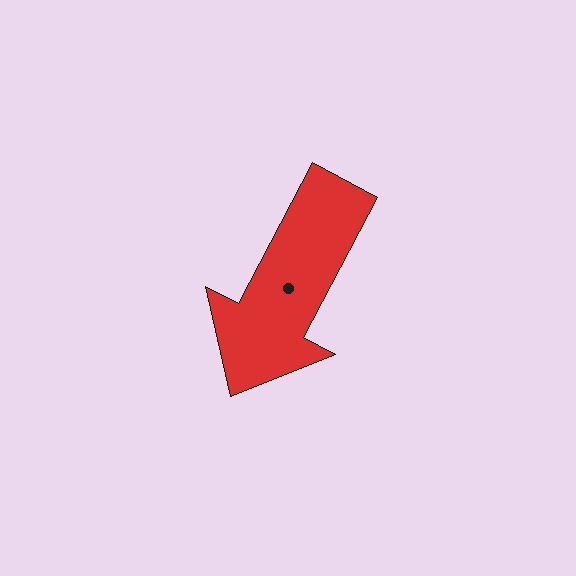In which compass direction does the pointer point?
Southwest.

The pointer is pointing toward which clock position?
Roughly 7 o'clock.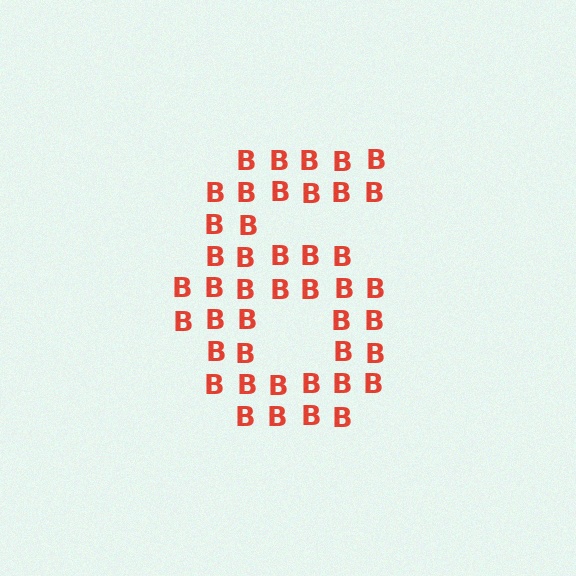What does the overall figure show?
The overall figure shows the digit 6.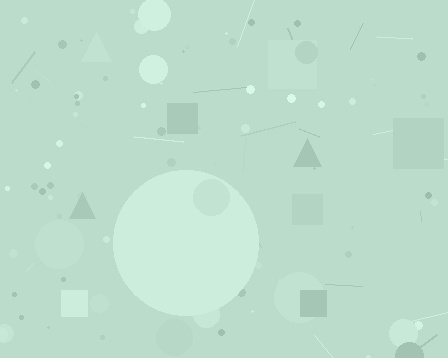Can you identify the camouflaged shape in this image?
The camouflaged shape is a circle.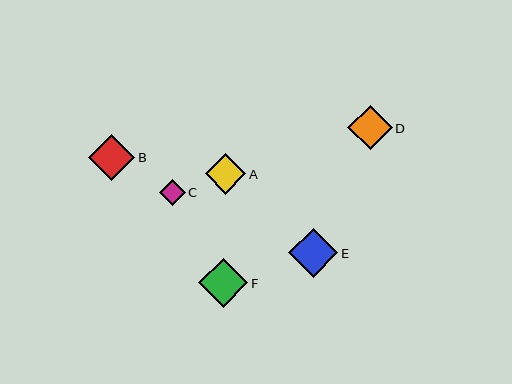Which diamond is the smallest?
Diamond C is the smallest with a size of approximately 26 pixels.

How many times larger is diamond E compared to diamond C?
Diamond E is approximately 1.9 times the size of diamond C.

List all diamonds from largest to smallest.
From largest to smallest: F, E, B, D, A, C.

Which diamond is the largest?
Diamond F is the largest with a size of approximately 49 pixels.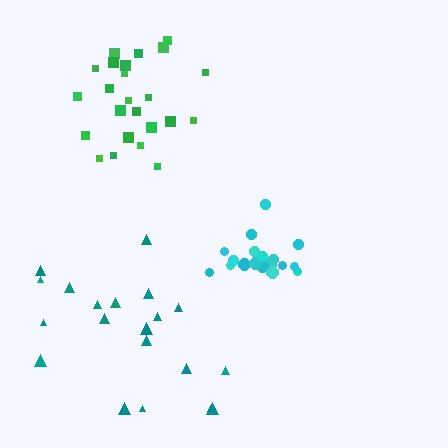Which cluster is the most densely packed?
Cyan.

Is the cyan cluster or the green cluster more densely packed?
Cyan.